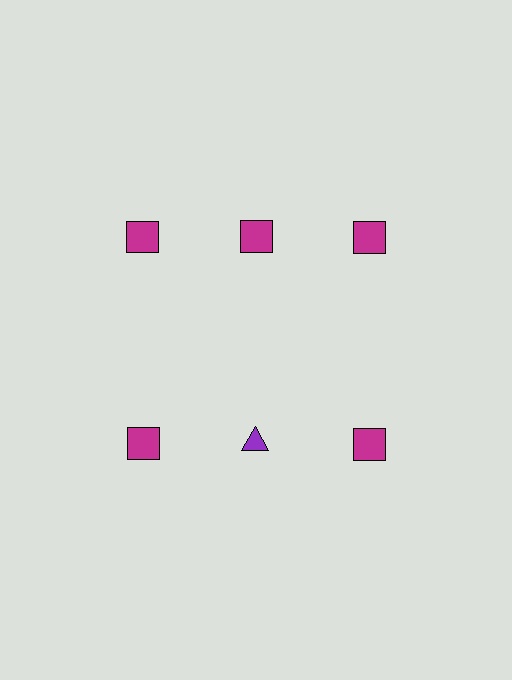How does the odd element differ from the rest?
It differs in both color (purple instead of magenta) and shape (triangle instead of square).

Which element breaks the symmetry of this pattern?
The purple triangle in the second row, second from left column breaks the symmetry. All other shapes are magenta squares.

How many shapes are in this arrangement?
There are 6 shapes arranged in a grid pattern.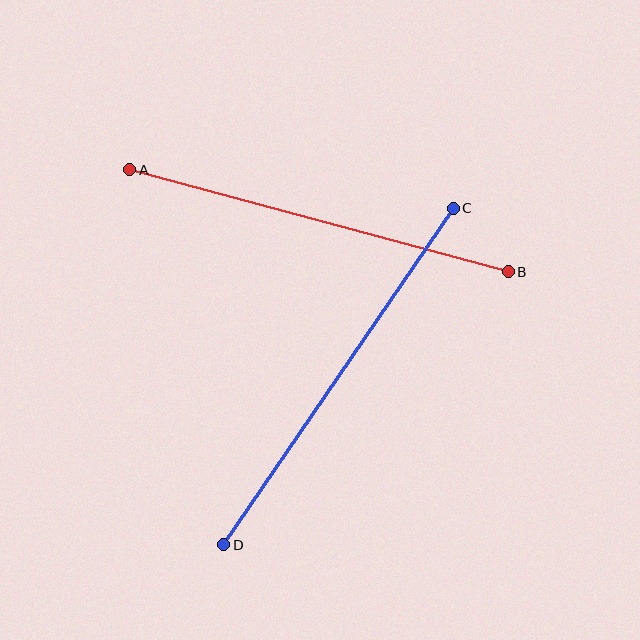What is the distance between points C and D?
The distance is approximately 407 pixels.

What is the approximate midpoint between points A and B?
The midpoint is at approximately (319, 221) pixels.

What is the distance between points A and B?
The distance is approximately 392 pixels.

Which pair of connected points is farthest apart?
Points C and D are farthest apart.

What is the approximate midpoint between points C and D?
The midpoint is at approximately (339, 377) pixels.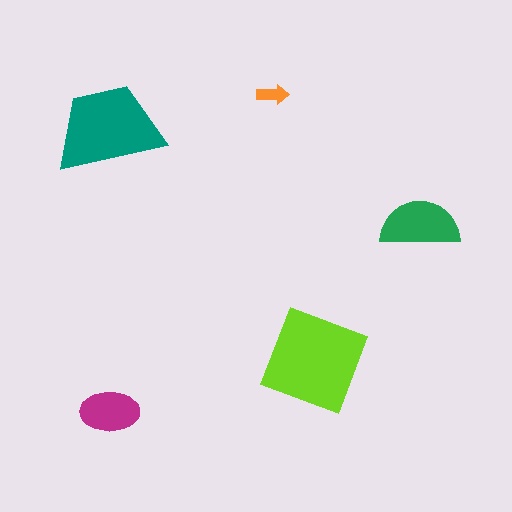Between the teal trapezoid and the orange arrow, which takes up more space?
The teal trapezoid.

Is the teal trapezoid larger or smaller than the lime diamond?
Smaller.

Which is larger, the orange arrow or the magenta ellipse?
The magenta ellipse.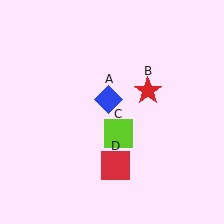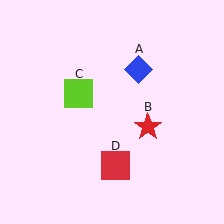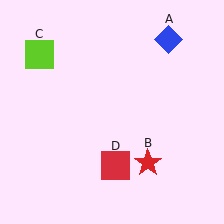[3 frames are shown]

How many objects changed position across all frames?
3 objects changed position: blue diamond (object A), red star (object B), lime square (object C).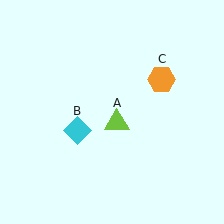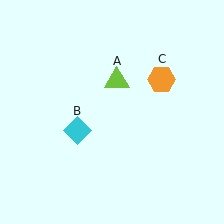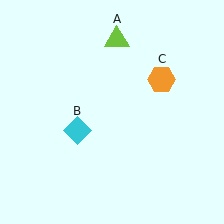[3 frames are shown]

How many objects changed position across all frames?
1 object changed position: lime triangle (object A).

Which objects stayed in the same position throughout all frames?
Cyan diamond (object B) and orange hexagon (object C) remained stationary.